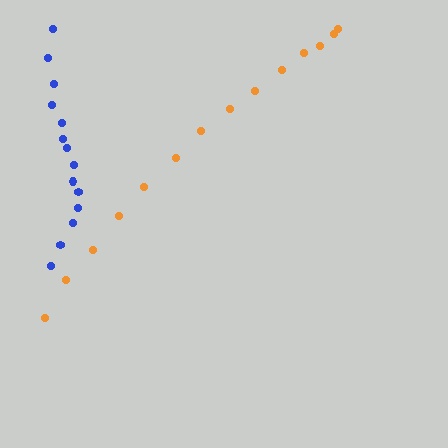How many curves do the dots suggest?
There are 2 distinct paths.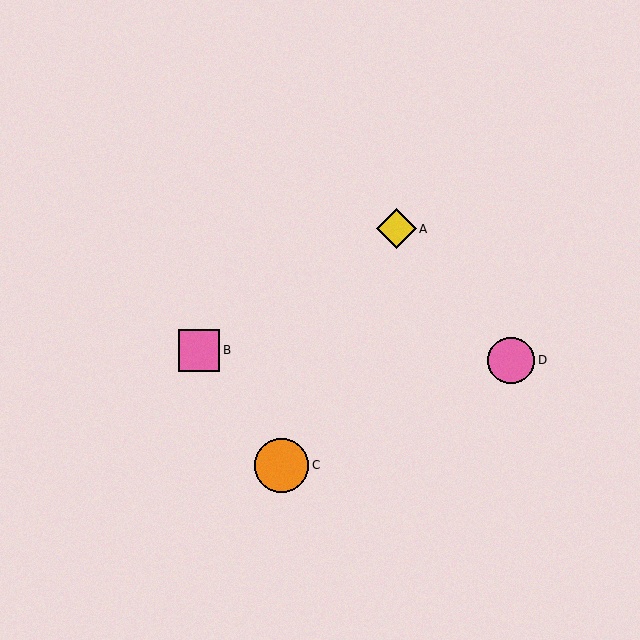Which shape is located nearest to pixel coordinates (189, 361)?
The pink square (labeled B) at (199, 351) is nearest to that location.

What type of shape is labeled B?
Shape B is a pink square.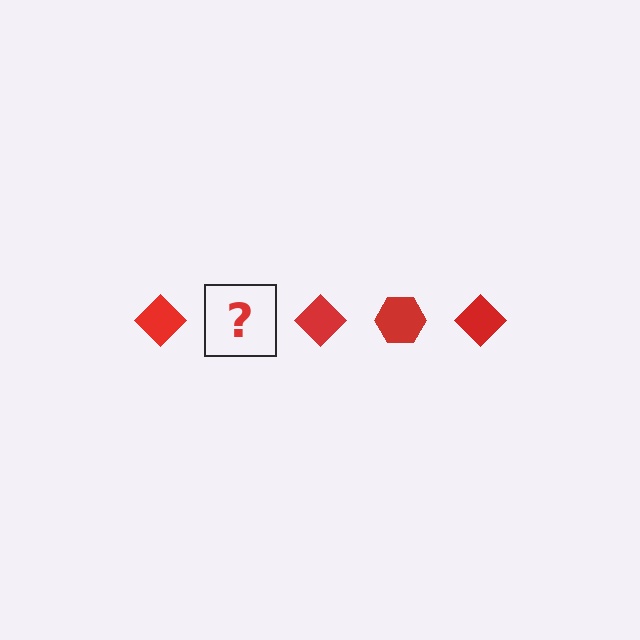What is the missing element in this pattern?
The missing element is a red hexagon.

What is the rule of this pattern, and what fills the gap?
The rule is that the pattern cycles through diamond, hexagon shapes in red. The gap should be filled with a red hexagon.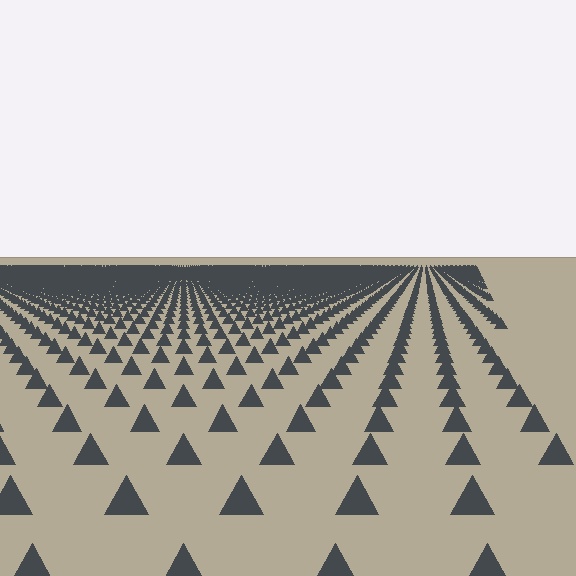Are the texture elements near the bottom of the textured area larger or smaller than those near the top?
Larger. Near the bottom, elements are closer to the viewer and appear at a bigger on-screen size.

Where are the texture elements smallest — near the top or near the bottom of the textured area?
Near the top.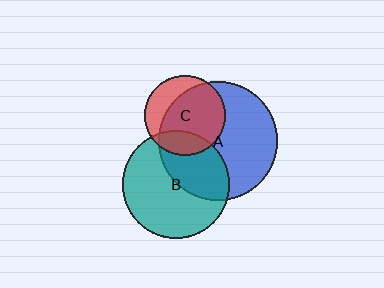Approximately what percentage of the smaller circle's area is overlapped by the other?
Approximately 40%.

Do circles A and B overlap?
Yes.